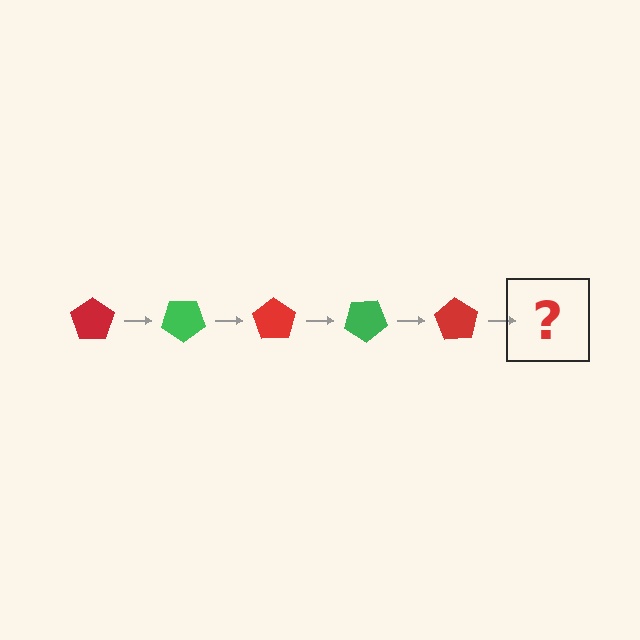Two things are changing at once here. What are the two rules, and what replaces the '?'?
The two rules are that it rotates 35 degrees each step and the color cycles through red and green. The '?' should be a green pentagon, rotated 175 degrees from the start.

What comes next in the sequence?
The next element should be a green pentagon, rotated 175 degrees from the start.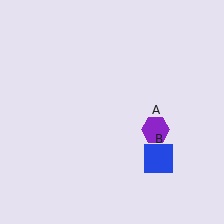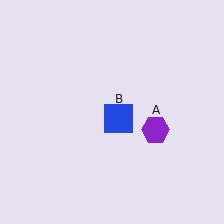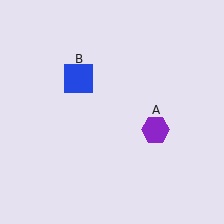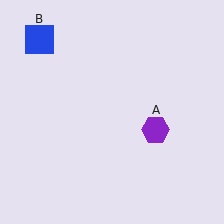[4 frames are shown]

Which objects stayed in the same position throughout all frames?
Purple hexagon (object A) remained stationary.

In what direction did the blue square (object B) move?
The blue square (object B) moved up and to the left.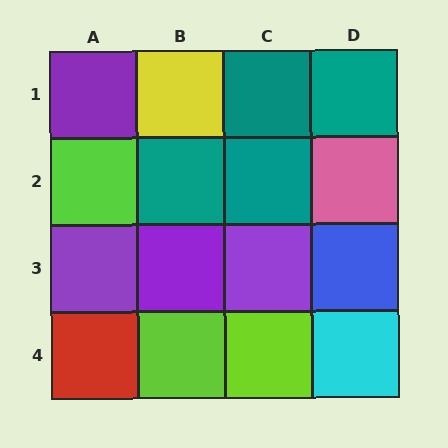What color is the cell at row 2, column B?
Teal.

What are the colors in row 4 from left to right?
Red, lime, lime, cyan.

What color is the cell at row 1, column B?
Yellow.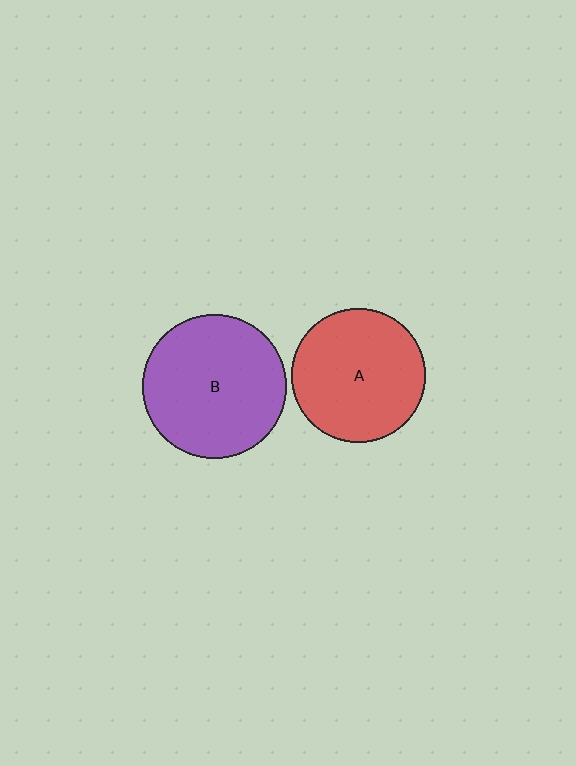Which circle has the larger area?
Circle B (purple).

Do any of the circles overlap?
No, none of the circles overlap.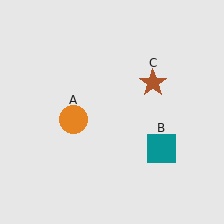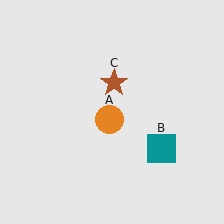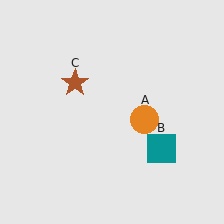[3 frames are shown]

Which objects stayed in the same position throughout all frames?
Teal square (object B) remained stationary.